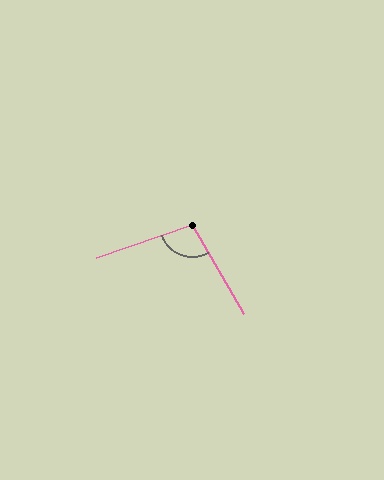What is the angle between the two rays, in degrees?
Approximately 101 degrees.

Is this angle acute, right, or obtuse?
It is obtuse.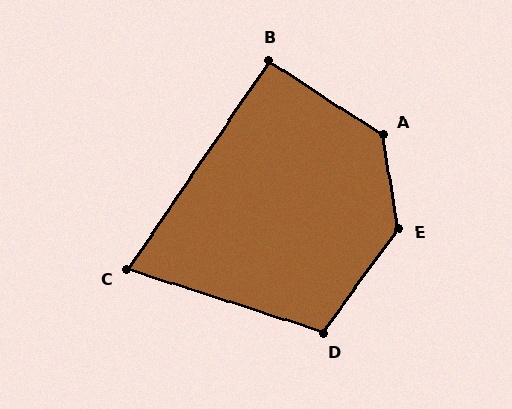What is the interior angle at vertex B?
Approximately 91 degrees (approximately right).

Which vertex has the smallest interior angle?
C, at approximately 74 degrees.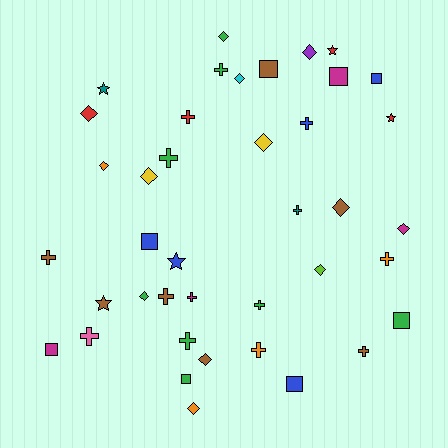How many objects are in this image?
There are 40 objects.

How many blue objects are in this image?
There are 5 blue objects.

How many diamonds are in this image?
There are 13 diamonds.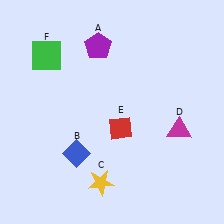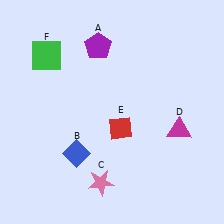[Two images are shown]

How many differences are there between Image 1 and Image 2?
There is 1 difference between the two images.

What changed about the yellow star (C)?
In Image 1, C is yellow. In Image 2, it changed to pink.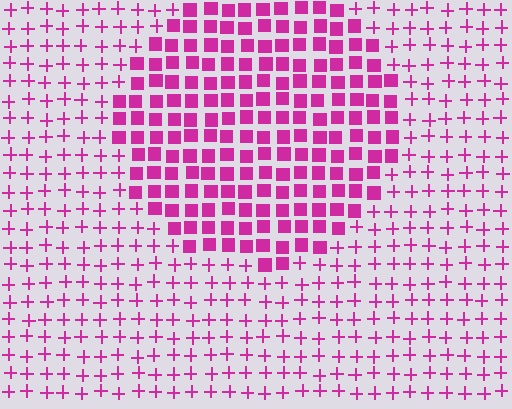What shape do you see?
I see a circle.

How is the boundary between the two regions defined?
The boundary is defined by a change in element shape: squares inside vs. plus signs outside. All elements share the same color and spacing.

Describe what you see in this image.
The image is filled with small magenta elements arranged in a uniform grid. A circle-shaped region contains squares, while the surrounding area contains plus signs. The boundary is defined purely by the change in element shape.